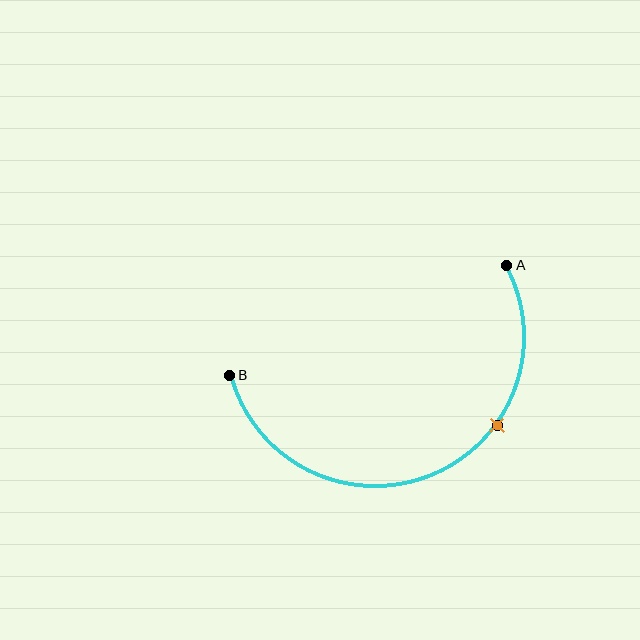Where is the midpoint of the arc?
The arc midpoint is the point on the curve farthest from the straight line joining A and B. It sits below that line.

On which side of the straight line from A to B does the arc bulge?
The arc bulges below the straight line connecting A and B.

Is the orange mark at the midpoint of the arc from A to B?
No. The orange mark lies on the arc but is closer to endpoint A. The arc midpoint would be at the point on the curve equidistant along the arc from both A and B.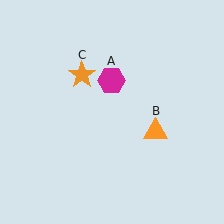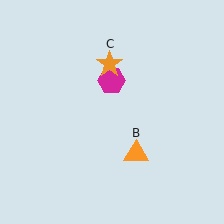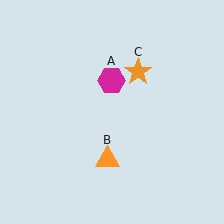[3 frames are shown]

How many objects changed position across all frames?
2 objects changed position: orange triangle (object B), orange star (object C).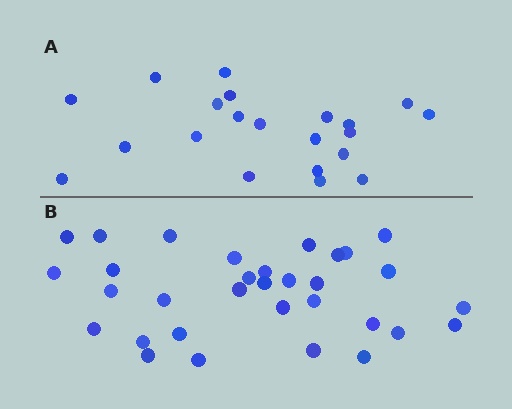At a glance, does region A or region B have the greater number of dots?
Region B (the bottom region) has more dots.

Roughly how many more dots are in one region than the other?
Region B has roughly 12 or so more dots than region A.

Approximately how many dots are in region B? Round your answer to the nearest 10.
About 30 dots. (The exact count is 32, which rounds to 30.)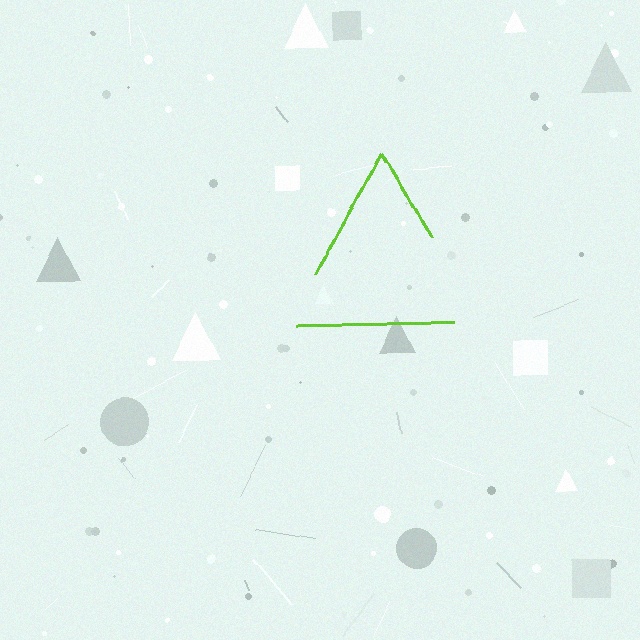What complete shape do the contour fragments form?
The contour fragments form a triangle.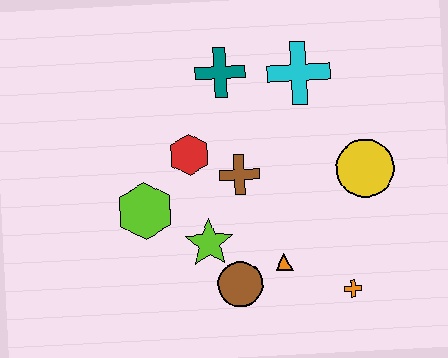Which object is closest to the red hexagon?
The brown cross is closest to the red hexagon.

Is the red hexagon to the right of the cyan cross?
No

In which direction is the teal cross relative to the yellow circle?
The teal cross is to the left of the yellow circle.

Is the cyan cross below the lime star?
No